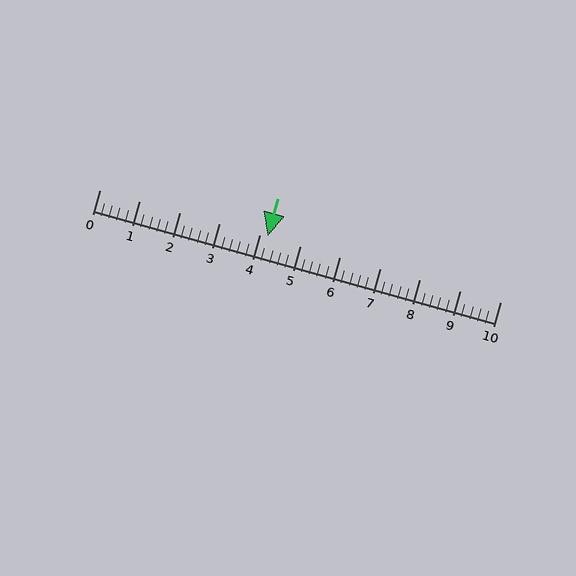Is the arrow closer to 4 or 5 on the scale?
The arrow is closer to 4.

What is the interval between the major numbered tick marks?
The major tick marks are spaced 1 units apart.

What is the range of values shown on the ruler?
The ruler shows values from 0 to 10.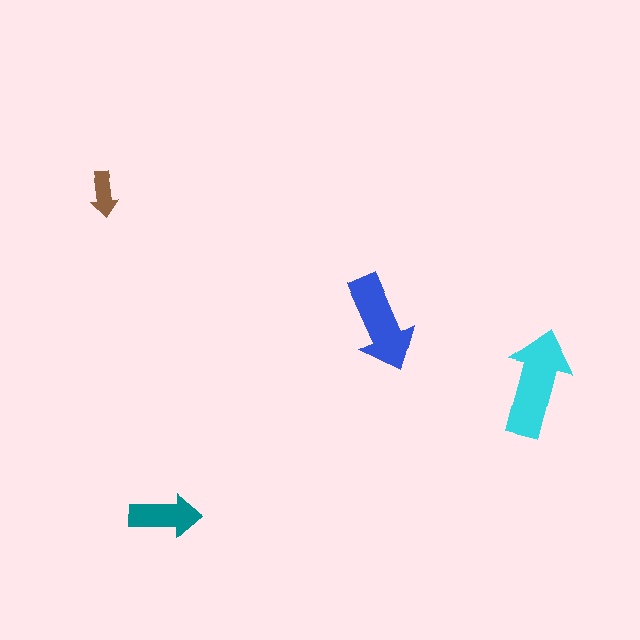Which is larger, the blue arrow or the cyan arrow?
The cyan one.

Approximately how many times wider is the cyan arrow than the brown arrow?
About 2.5 times wider.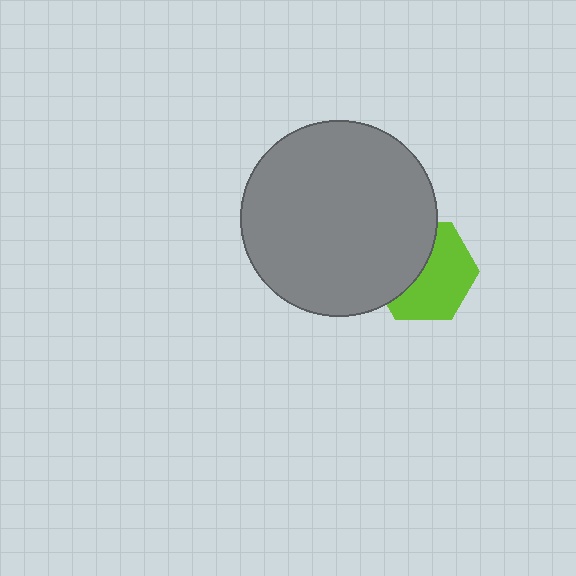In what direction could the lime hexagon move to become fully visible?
The lime hexagon could move right. That would shift it out from behind the gray circle entirely.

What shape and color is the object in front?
The object in front is a gray circle.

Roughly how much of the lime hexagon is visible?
About half of it is visible (roughly 57%).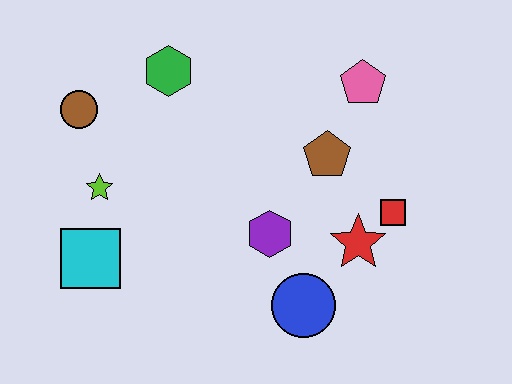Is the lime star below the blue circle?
No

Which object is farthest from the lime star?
The red square is farthest from the lime star.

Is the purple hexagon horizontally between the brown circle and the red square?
Yes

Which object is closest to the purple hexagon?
The blue circle is closest to the purple hexagon.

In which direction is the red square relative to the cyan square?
The red square is to the right of the cyan square.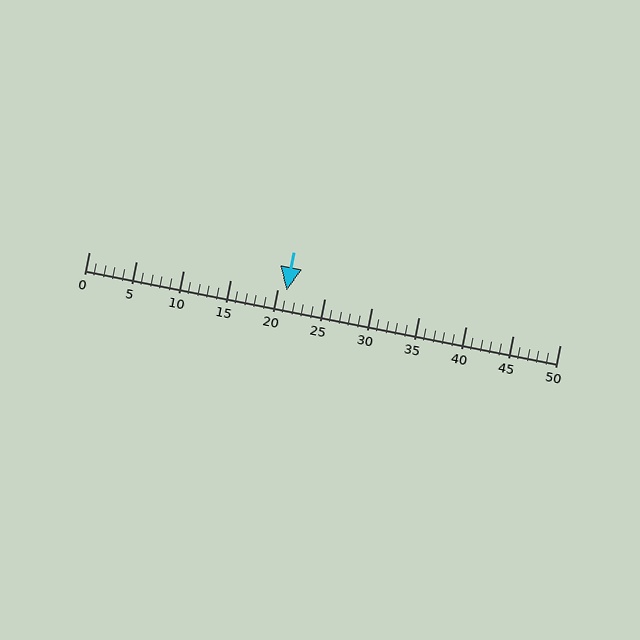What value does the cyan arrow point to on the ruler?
The cyan arrow points to approximately 21.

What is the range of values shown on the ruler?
The ruler shows values from 0 to 50.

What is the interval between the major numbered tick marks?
The major tick marks are spaced 5 units apart.